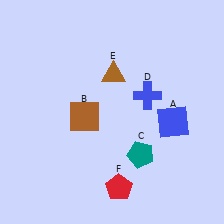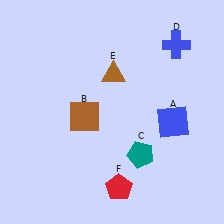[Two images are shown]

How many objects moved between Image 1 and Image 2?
1 object moved between the two images.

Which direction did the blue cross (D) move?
The blue cross (D) moved up.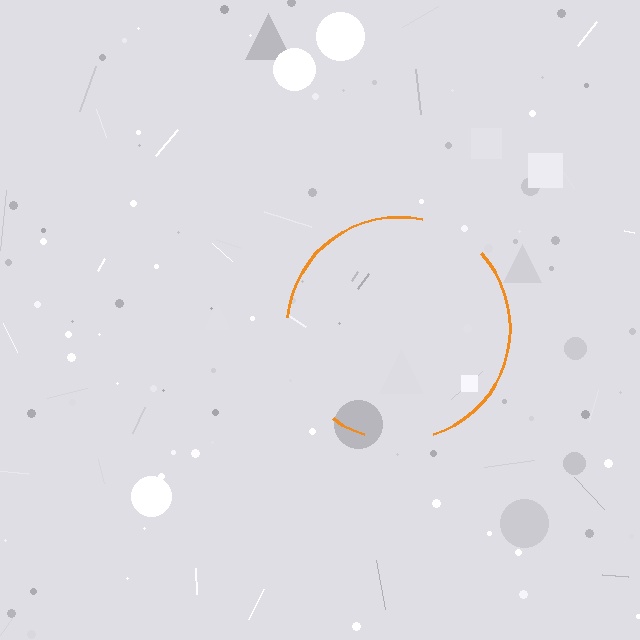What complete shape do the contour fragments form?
The contour fragments form a circle.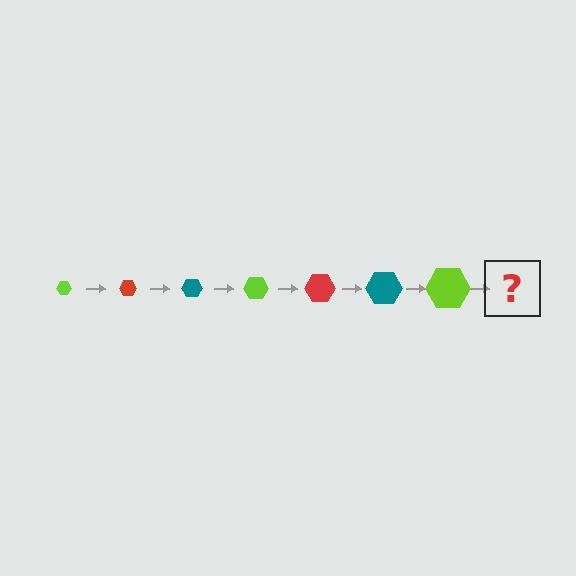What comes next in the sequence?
The next element should be a red hexagon, larger than the previous one.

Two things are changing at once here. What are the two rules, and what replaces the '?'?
The two rules are that the hexagon grows larger each step and the color cycles through lime, red, and teal. The '?' should be a red hexagon, larger than the previous one.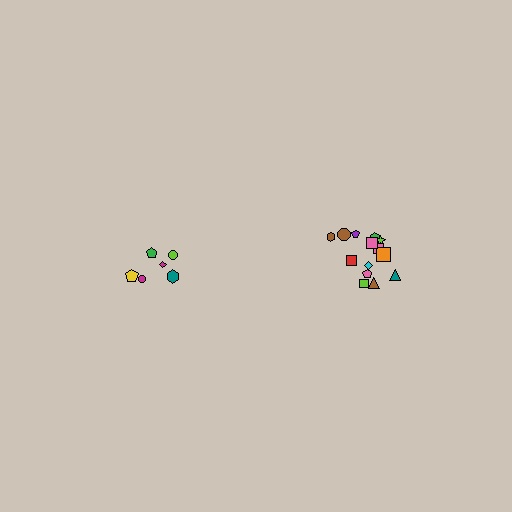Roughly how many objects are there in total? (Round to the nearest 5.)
Roughly 20 objects in total.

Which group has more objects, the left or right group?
The right group.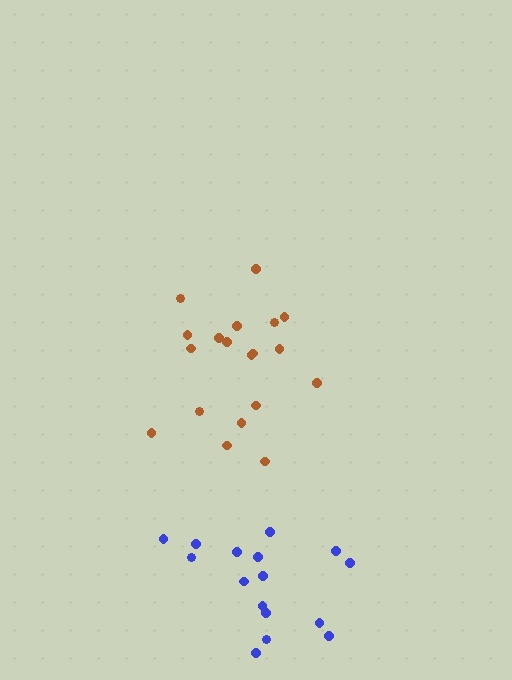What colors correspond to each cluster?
The clusters are colored: blue, brown.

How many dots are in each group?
Group 1: 16 dots, Group 2: 19 dots (35 total).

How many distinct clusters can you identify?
There are 2 distinct clusters.